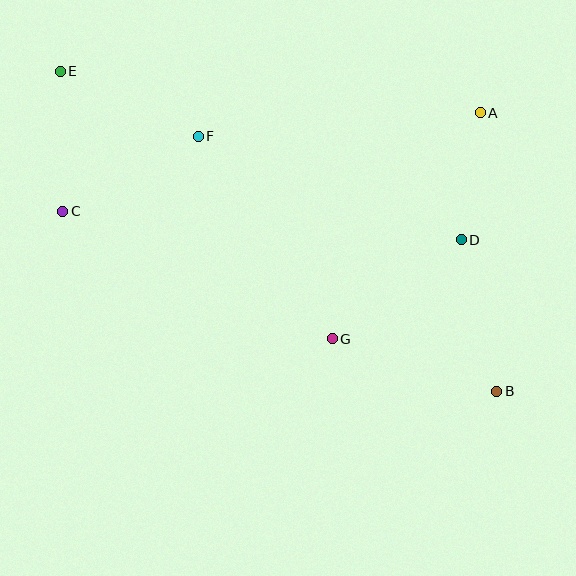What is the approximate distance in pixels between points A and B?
The distance between A and B is approximately 279 pixels.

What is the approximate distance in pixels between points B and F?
The distance between B and F is approximately 392 pixels.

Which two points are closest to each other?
Points A and D are closest to each other.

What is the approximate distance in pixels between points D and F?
The distance between D and F is approximately 282 pixels.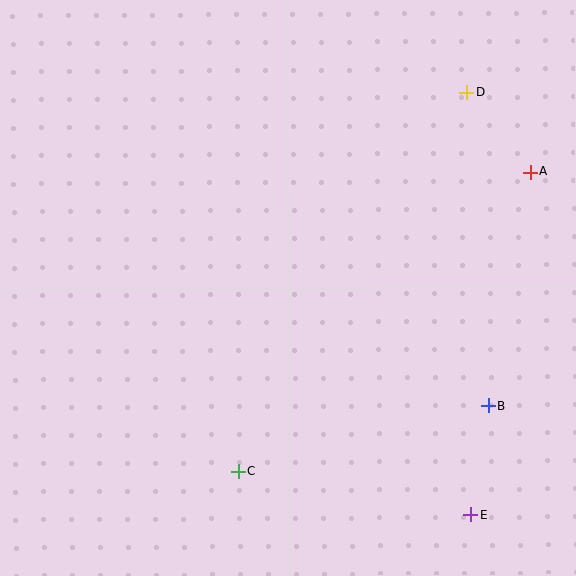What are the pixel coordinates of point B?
Point B is at (488, 406).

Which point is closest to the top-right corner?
Point D is closest to the top-right corner.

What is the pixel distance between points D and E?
The distance between D and E is 422 pixels.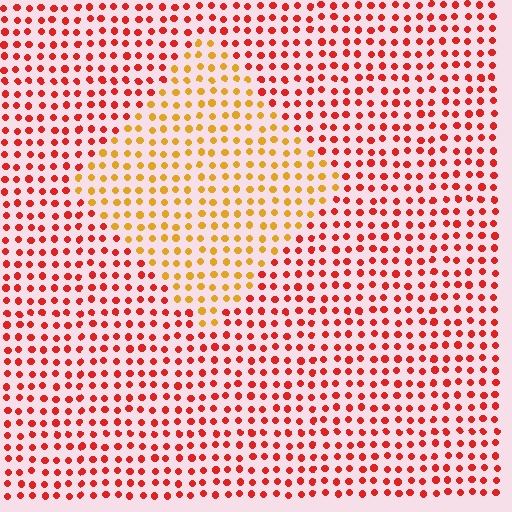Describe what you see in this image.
The image is filled with small red elements in a uniform arrangement. A diamond-shaped region is visible where the elements are tinted to a slightly different hue, forming a subtle color boundary.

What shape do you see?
I see a diamond.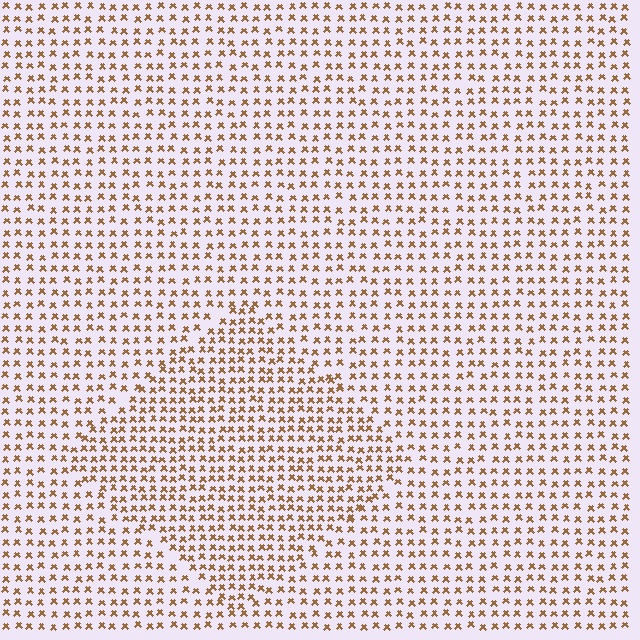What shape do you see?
I see a diamond.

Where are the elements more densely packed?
The elements are more densely packed inside the diamond boundary.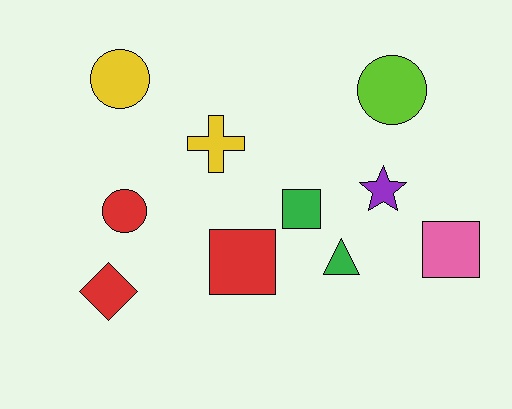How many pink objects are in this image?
There is 1 pink object.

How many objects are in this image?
There are 10 objects.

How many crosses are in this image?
There is 1 cross.